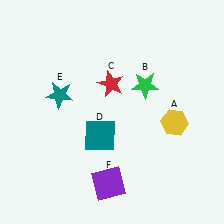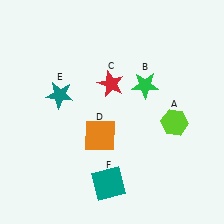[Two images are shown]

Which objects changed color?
A changed from yellow to lime. D changed from teal to orange. F changed from purple to teal.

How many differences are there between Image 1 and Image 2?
There are 3 differences between the two images.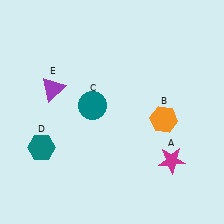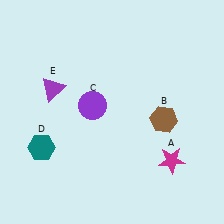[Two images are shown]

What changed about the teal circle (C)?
In Image 1, C is teal. In Image 2, it changed to purple.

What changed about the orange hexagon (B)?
In Image 1, B is orange. In Image 2, it changed to brown.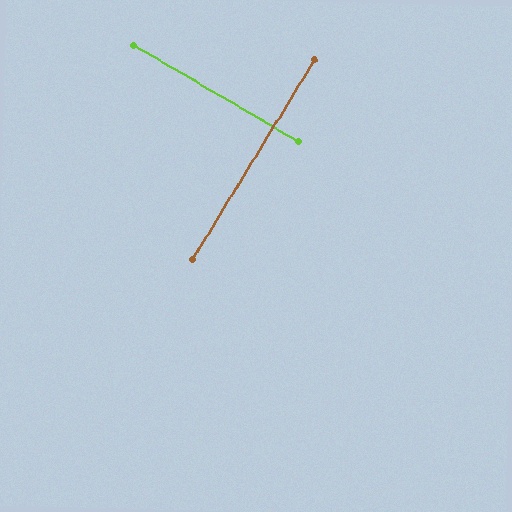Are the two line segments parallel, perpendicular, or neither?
Perpendicular — they meet at approximately 89°.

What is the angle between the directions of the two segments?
Approximately 89 degrees.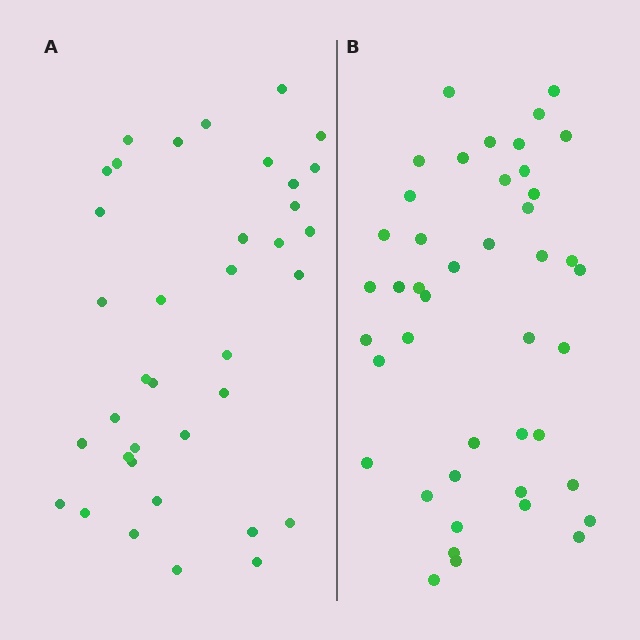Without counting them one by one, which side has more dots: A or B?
Region B (the right region) has more dots.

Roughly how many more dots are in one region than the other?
Region B has roughly 8 or so more dots than region A.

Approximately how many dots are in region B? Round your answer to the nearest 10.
About 40 dots. (The exact count is 44, which rounds to 40.)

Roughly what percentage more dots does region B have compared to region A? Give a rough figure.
About 20% more.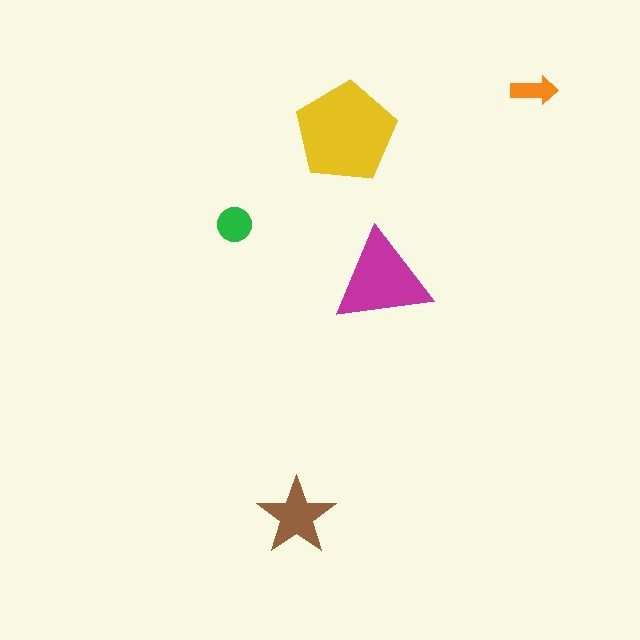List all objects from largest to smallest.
The yellow pentagon, the magenta triangle, the brown star, the green circle, the orange arrow.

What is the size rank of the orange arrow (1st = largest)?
5th.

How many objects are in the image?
There are 5 objects in the image.